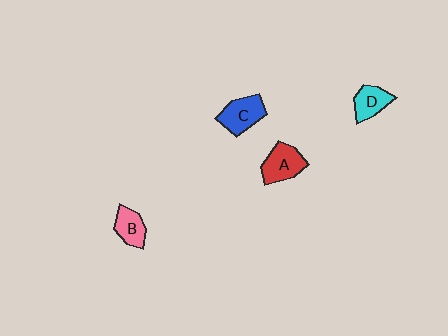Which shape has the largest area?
Shape A (red).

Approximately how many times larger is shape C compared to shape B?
Approximately 1.3 times.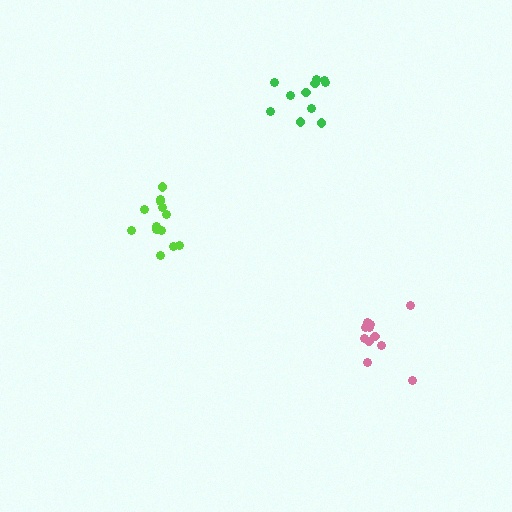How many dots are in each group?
Group 1: 11 dots, Group 2: 13 dots, Group 3: 11 dots (35 total).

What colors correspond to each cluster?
The clusters are colored: pink, lime, green.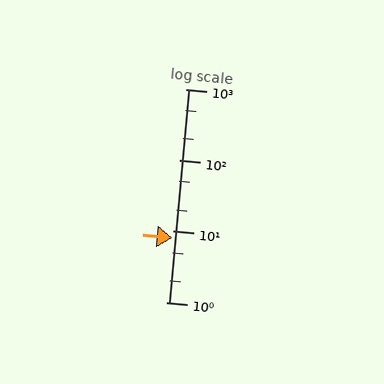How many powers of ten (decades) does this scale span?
The scale spans 3 decades, from 1 to 1000.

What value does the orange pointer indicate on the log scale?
The pointer indicates approximately 7.9.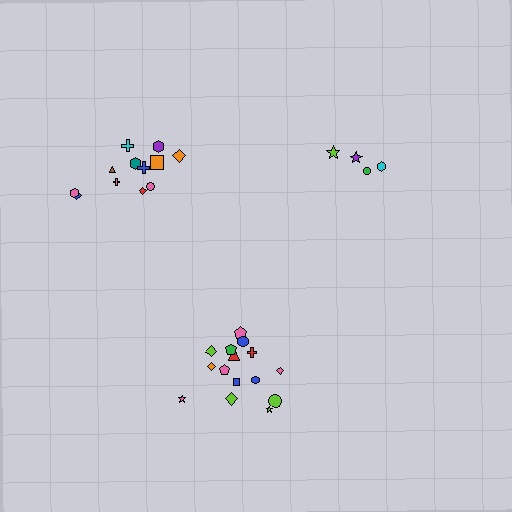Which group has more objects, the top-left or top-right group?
The top-left group.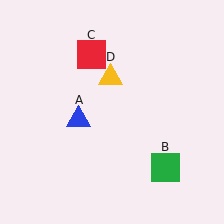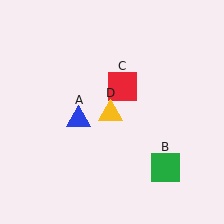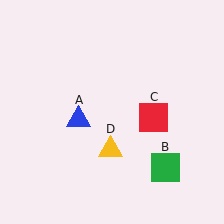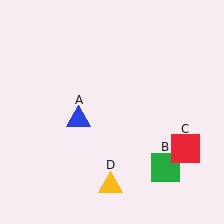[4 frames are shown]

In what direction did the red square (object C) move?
The red square (object C) moved down and to the right.